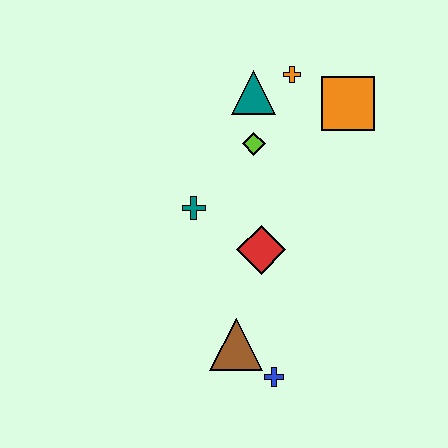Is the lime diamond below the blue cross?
No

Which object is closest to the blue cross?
The brown triangle is closest to the blue cross.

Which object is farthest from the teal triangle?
The blue cross is farthest from the teal triangle.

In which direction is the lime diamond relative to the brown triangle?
The lime diamond is above the brown triangle.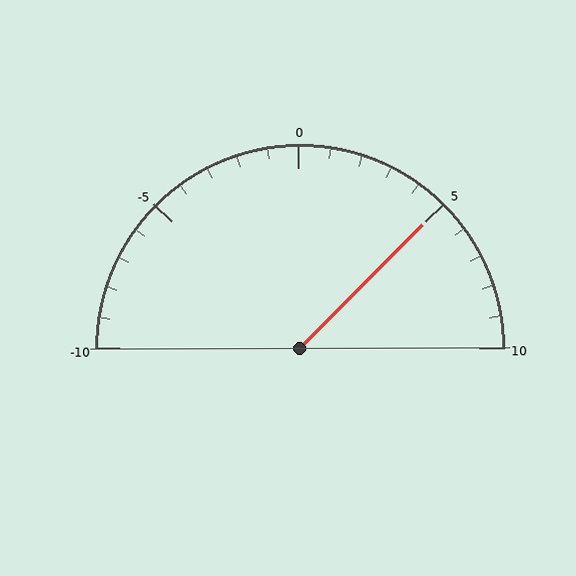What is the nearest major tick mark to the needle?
The nearest major tick mark is 5.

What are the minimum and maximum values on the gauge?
The gauge ranges from -10 to 10.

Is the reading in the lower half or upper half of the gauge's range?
The reading is in the upper half of the range (-10 to 10).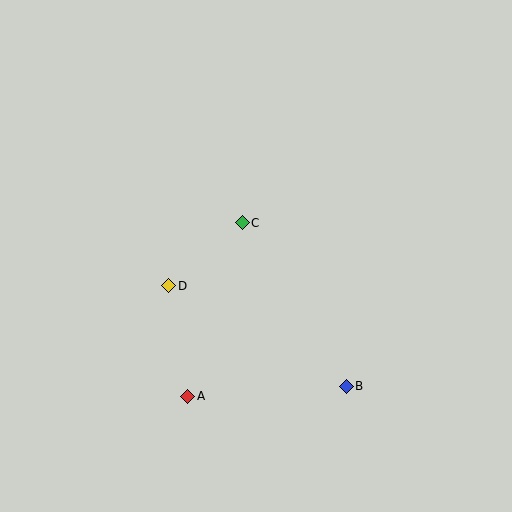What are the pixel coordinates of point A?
Point A is at (188, 396).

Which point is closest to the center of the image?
Point C at (242, 223) is closest to the center.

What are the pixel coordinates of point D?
Point D is at (168, 286).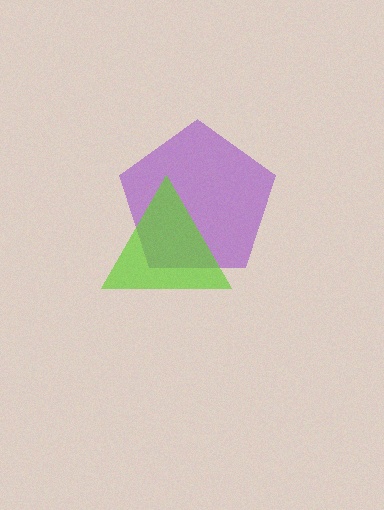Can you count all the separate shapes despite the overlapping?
Yes, there are 2 separate shapes.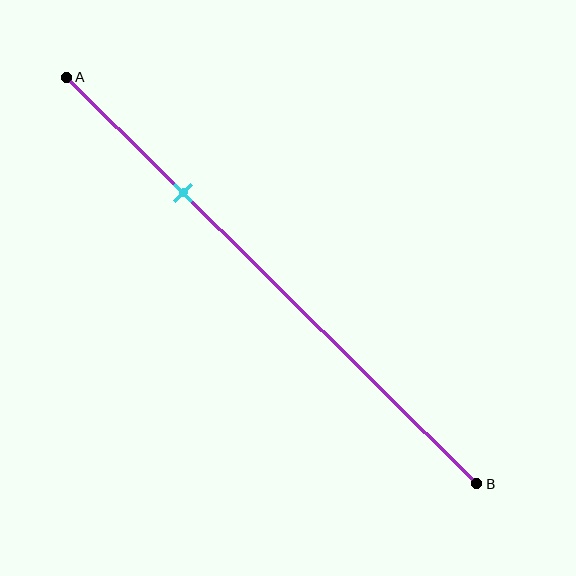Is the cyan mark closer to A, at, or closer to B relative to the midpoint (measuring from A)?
The cyan mark is closer to point A than the midpoint of segment AB.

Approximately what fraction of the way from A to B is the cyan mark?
The cyan mark is approximately 30% of the way from A to B.